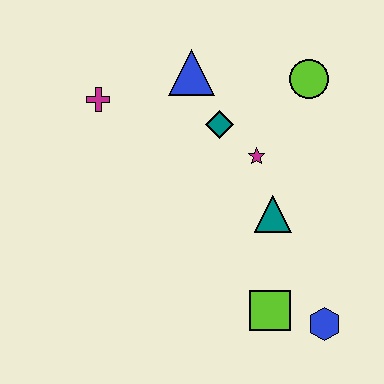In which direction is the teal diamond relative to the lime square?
The teal diamond is above the lime square.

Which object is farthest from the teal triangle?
The magenta cross is farthest from the teal triangle.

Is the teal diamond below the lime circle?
Yes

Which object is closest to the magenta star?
The teal diamond is closest to the magenta star.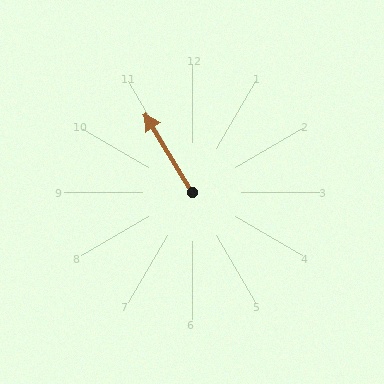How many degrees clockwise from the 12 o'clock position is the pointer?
Approximately 329 degrees.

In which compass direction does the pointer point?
Northwest.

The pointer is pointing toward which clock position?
Roughly 11 o'clock.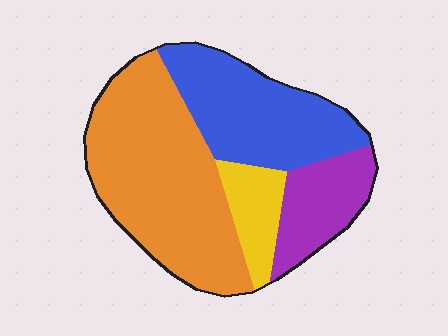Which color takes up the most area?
Orange, at roughly 45%.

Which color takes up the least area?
Yellow, at roughly 10%.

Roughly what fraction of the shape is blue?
Blue takes up between a sixth and a third of the shape.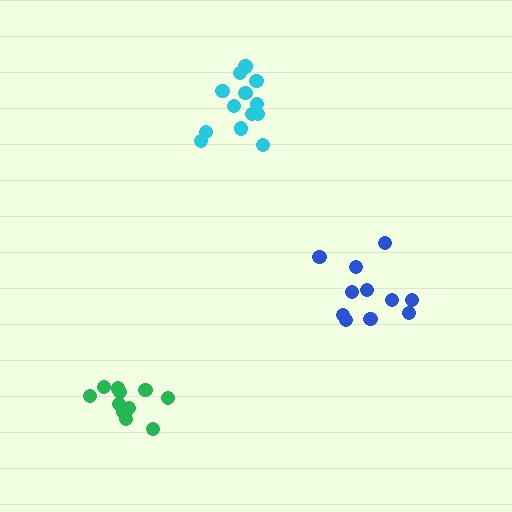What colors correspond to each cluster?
The clusters are colored: cyan, green, blue.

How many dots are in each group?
Group 1: 13 dots, Group 2: 12 dots, Group 3: 11 dots (36 total).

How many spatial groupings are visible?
There are 3 spatial groupings.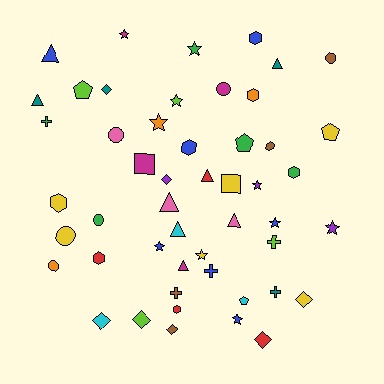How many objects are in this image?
There are 50 objects.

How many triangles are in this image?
There are 8 triangles.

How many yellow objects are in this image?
There are 6 yellow objects.